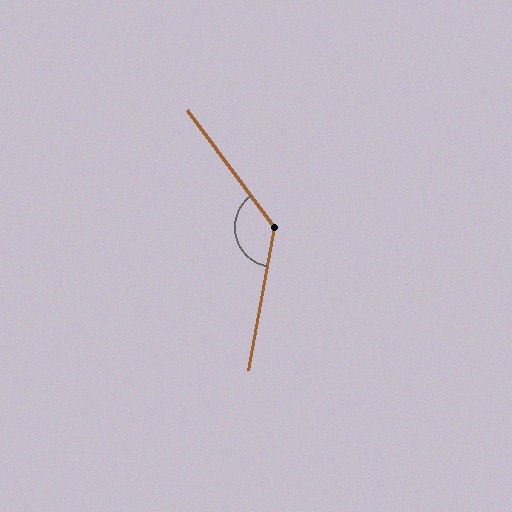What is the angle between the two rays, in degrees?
Approximately 133 degrees.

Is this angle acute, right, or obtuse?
It is obtuse.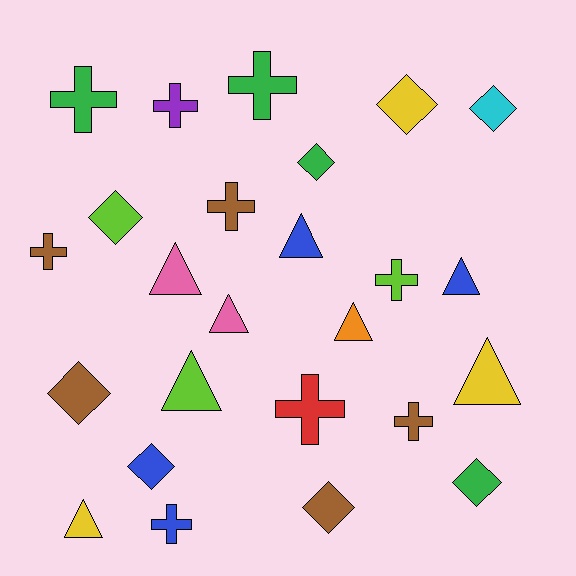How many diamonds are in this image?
There are 8 diamonds.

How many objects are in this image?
There are 25 objects.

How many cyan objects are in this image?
There is 1 cyan object.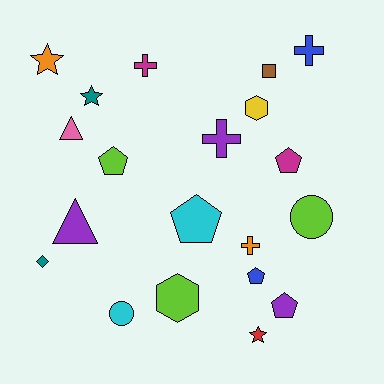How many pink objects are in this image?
There is 1 pink object.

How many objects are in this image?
There are 20 objects.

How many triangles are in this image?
There are 2 triangles.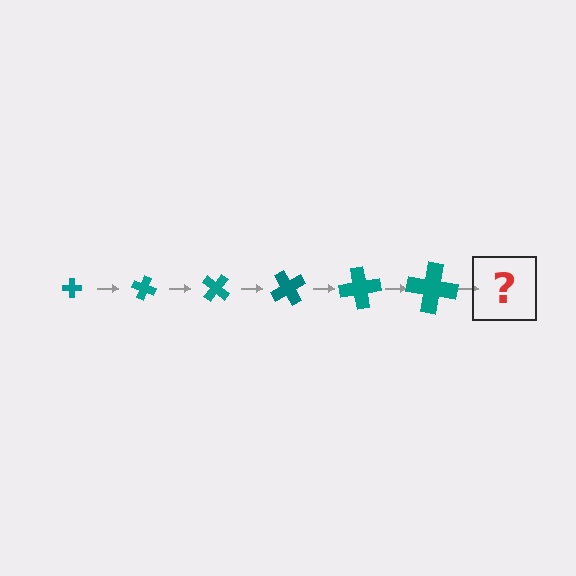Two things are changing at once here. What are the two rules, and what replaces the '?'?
The two rules are that the cross grows larger each step and it rotates 20 degrees each step. The '?' should be a cross, larger than the previous one and rotated 120 degrees from the start.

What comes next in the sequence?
The next element should be a cross, larger than the previous one and rotated 120 degrees from the start.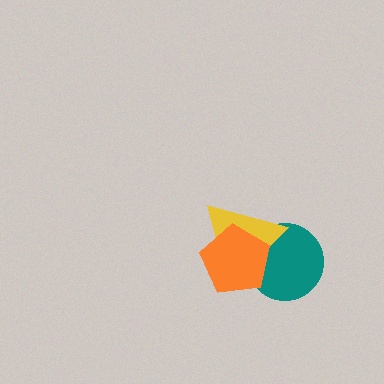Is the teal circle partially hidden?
Yes, it is partially covered by another shape.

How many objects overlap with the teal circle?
2 objects overlap with the teal circle.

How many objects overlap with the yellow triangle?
2 objects overlap with the yellow triangle.